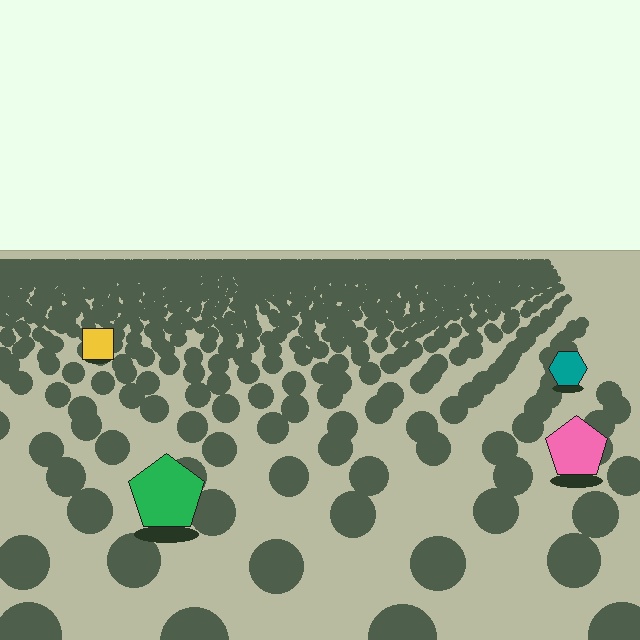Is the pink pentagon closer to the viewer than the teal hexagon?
Yes. The pink pentagon is closer — you can tell from the texture gradient: the ground texture is coarser near it.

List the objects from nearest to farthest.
From nearest to farthest: the green pentagon, the pink pentagon, the teal hexagon, the yellow square.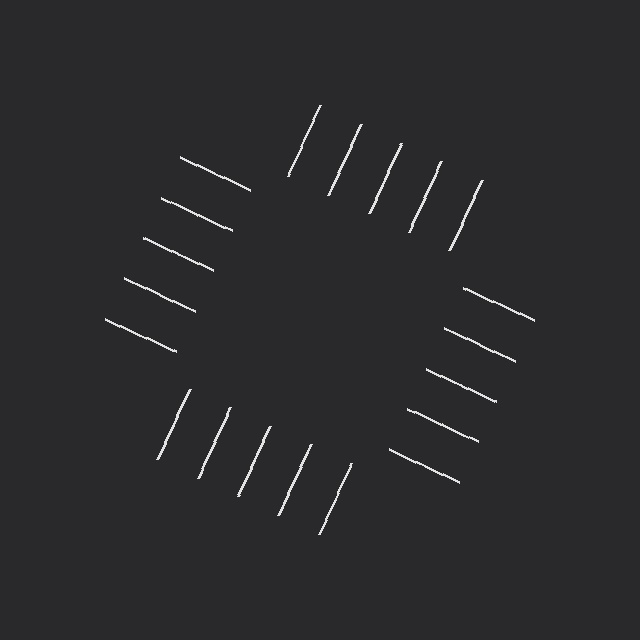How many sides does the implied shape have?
4 sides — the line-ends trace a square.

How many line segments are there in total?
20 — 5 along each of the 4 edges.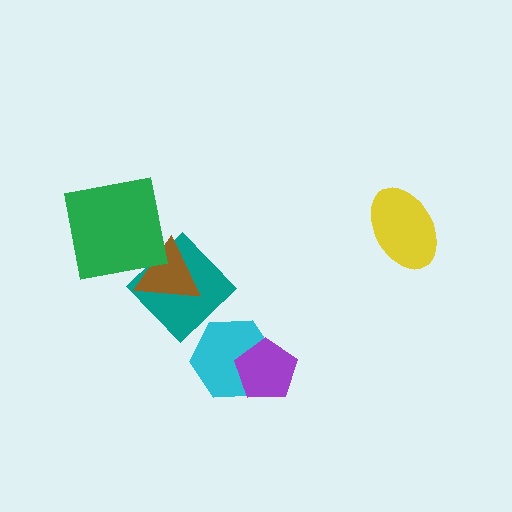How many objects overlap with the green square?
1 object overlaps with the green square.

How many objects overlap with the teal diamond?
1 object overlaps with the teal diamond.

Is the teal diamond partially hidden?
Yes, it is partially covered by another shape.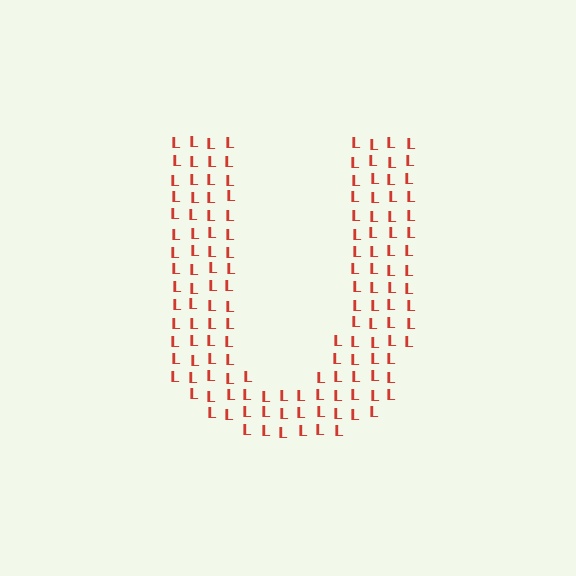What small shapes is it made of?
It is made of small letter L's.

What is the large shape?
The large shape is the letter U.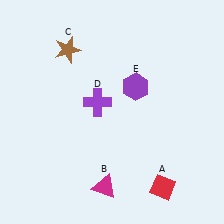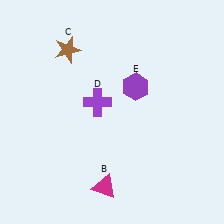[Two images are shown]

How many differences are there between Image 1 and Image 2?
There is 1 difference between the two images.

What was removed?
The red diamond (A) was removed in Image 2.